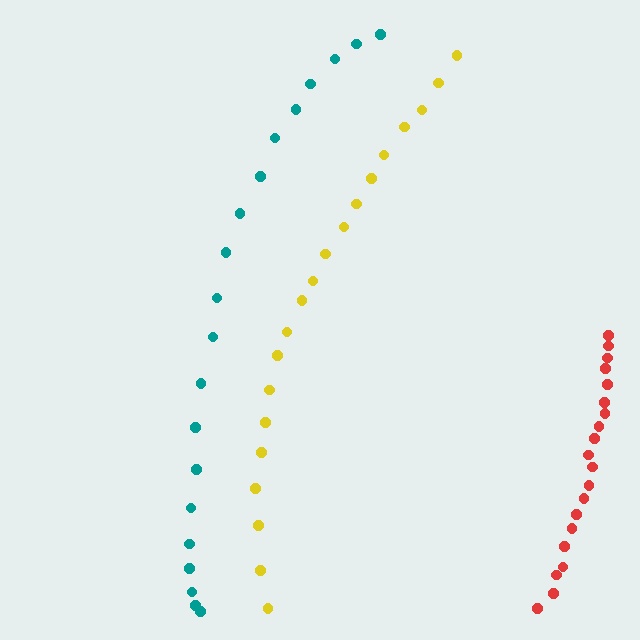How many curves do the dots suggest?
There are 3 distinct paths.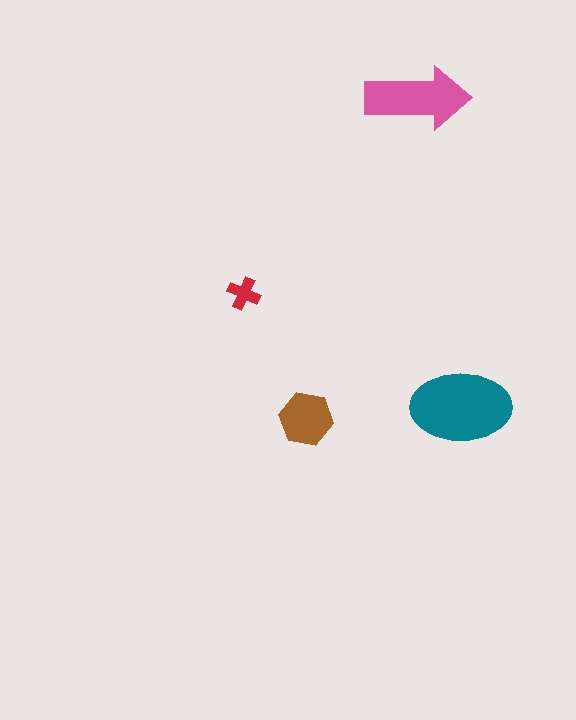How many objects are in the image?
There are 4 objects in the image.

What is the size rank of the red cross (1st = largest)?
4th.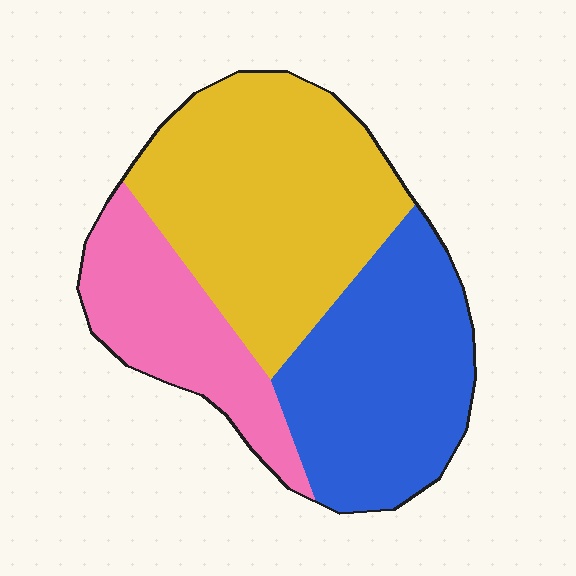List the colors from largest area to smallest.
From largest to smallest: yellow, blue, pink.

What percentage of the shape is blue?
Blue covers about 35% of the shape.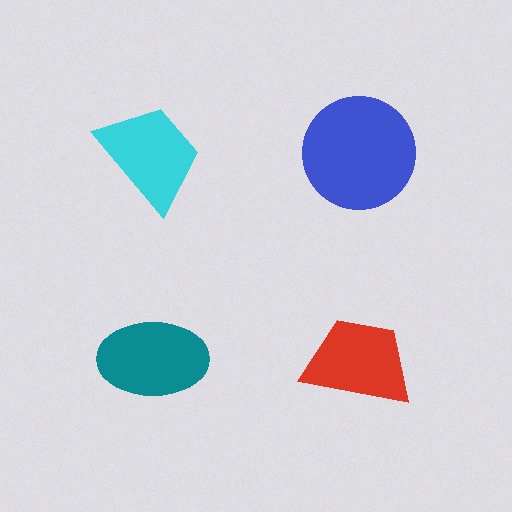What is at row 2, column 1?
A teal ellipse.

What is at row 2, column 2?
A red trapezoid.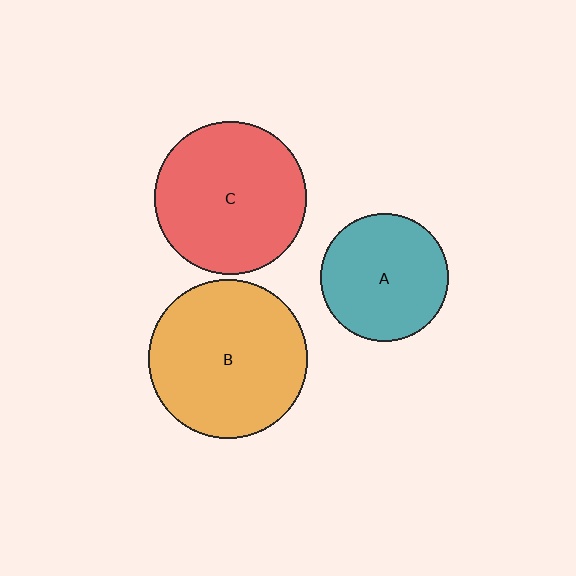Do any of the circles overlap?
No, none of the circles overlap.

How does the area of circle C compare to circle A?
Approximately 1.4 times.